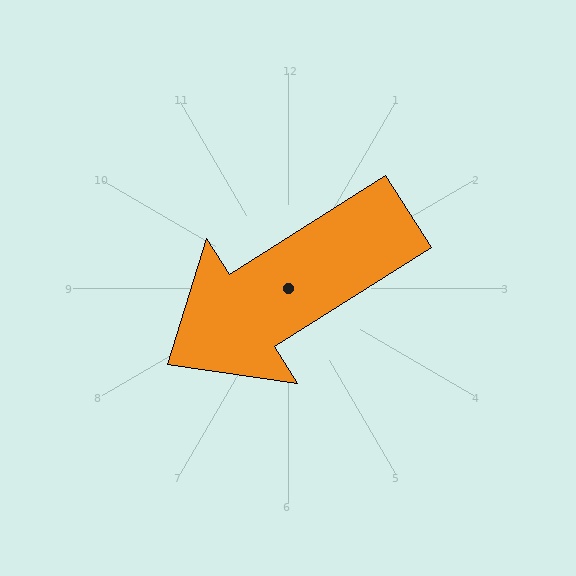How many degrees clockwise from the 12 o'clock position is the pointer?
Approximately 238 degrees.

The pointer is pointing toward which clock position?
Roughly 8 o'clock.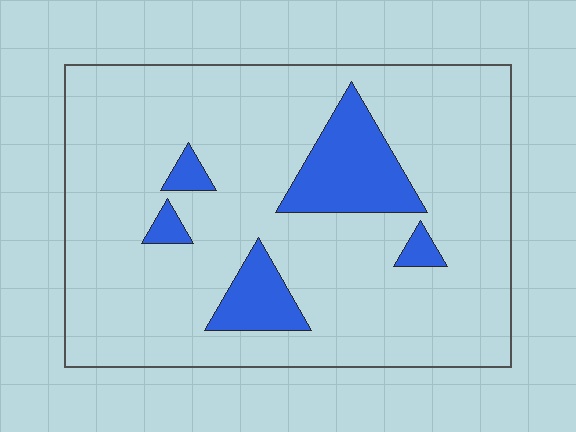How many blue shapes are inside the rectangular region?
5.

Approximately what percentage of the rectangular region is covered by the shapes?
Approximately 15%.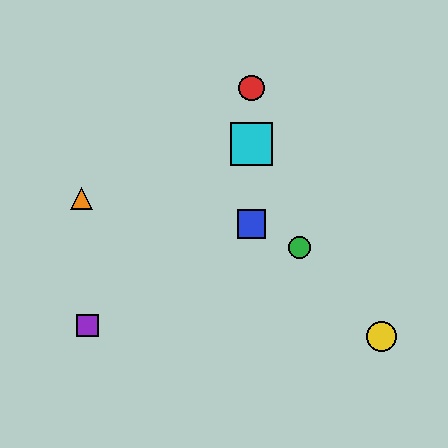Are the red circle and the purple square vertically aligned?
No, the red circle is at x≈251 and the purple square is at x≈87.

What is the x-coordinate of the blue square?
The blue square is at x≈251.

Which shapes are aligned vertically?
The red circle, the blue square, the cyan square are aligned vertically.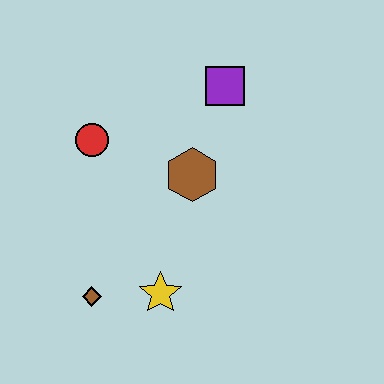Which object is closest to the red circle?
The brown hexagon is closest to the red circle.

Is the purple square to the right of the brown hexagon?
Yes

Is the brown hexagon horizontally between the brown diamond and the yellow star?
No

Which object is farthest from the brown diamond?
The purple square is farthest from the brown diamond.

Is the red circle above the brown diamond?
Yes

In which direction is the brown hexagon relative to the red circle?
The brown hexagon is to the right of the red circle.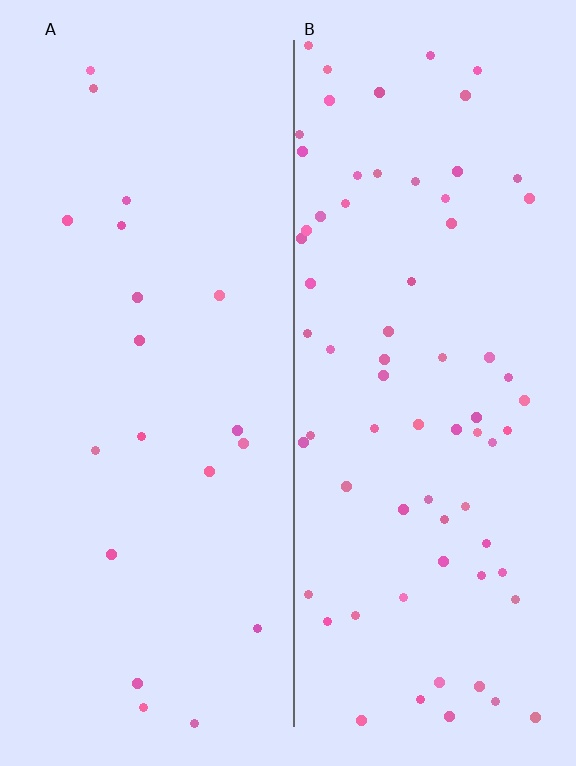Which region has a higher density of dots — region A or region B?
B (the right).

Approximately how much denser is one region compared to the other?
Approximately 3.6× — region B over region A.